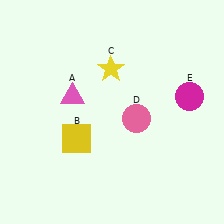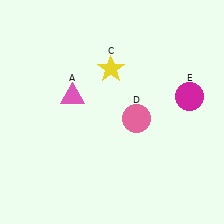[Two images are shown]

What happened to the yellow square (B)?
The yellow square (B) was removed in Image 2. It was in the bottom-left area of Image 1.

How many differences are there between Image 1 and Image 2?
There is 1 difference between the two images.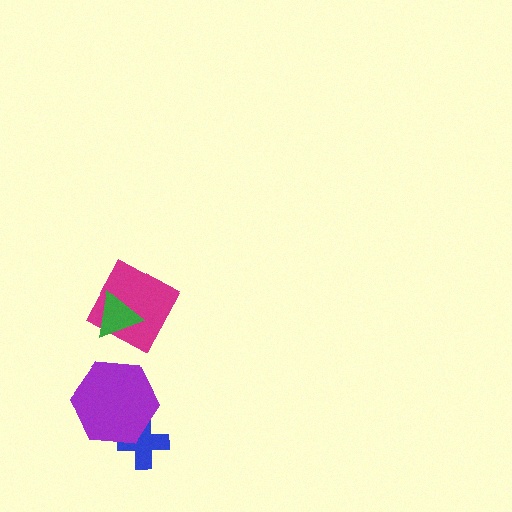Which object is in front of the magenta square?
The green triangle is in front of the magenta square.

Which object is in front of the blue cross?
The purple hexagon is in front of the blue cross.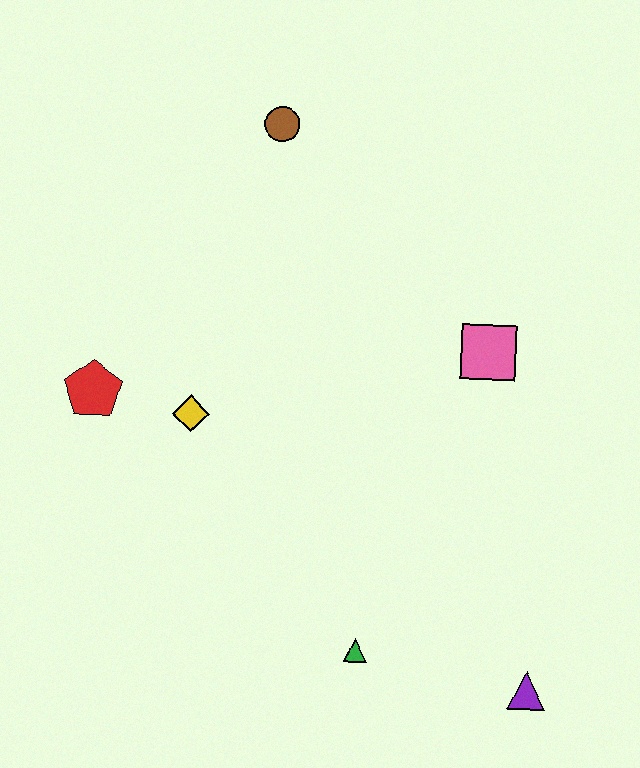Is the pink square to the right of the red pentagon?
Yes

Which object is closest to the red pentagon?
The yellow diamond is closest to the red pentagon.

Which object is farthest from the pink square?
The red pentagon is farthest from the pink square.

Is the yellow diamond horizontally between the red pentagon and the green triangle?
Yes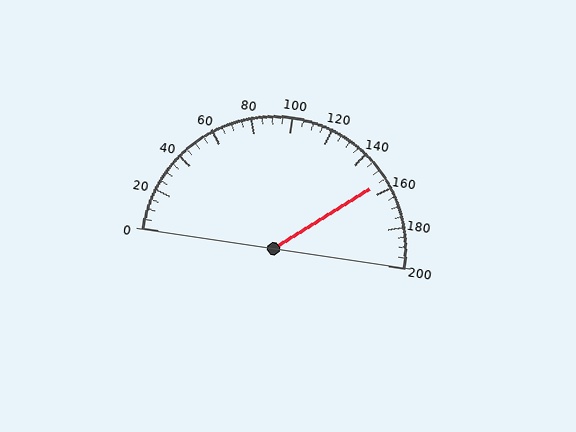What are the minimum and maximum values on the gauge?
The gauge ranges from 0 to 200.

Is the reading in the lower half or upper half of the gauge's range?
The reading is in the upper half of the range (0 to 200).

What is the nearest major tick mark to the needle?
The nearest major tick mark is 160.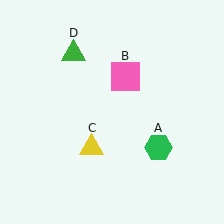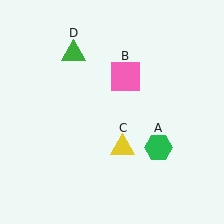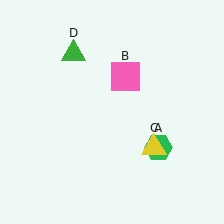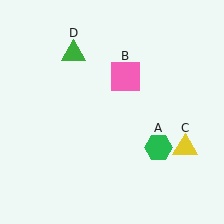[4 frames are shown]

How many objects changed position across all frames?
1 object changed position: yellow triangle (object C).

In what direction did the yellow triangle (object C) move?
The yellow triangle (object C) moved right.